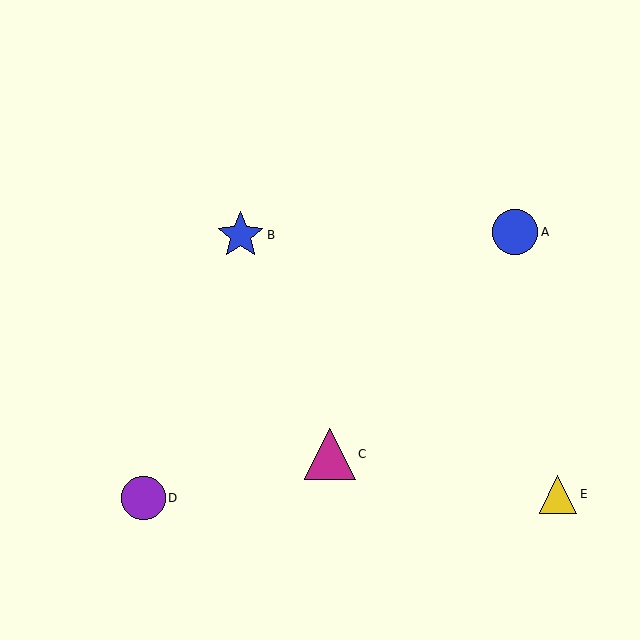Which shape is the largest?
The magenta triangle (labeled C) is the largest.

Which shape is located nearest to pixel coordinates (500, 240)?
The blue circle (labeled A) at (515, 232) is nearest to that location.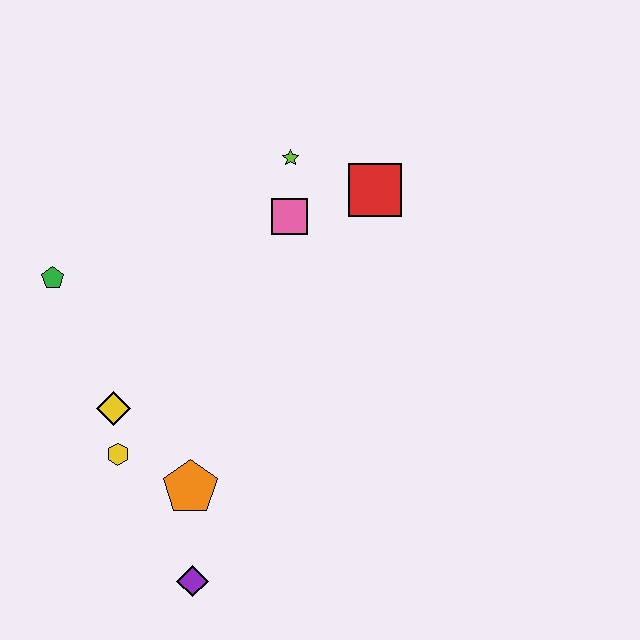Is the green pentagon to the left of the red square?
Yes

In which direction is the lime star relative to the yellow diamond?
The lime star is above the yellow diamond.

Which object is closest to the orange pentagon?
The yellow hexagon is closest to the orange pentagon.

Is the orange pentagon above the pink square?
No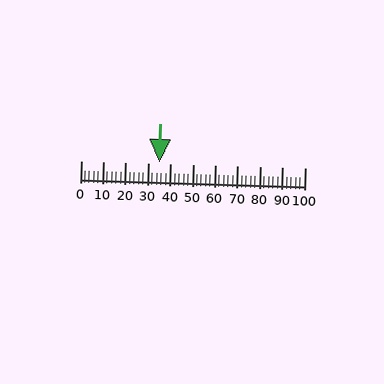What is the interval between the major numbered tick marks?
The major tick marks are spaced 10 units apart.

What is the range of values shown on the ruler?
The ruler shows values from 0 to 100.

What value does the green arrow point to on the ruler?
The green arrow points to approximately 35.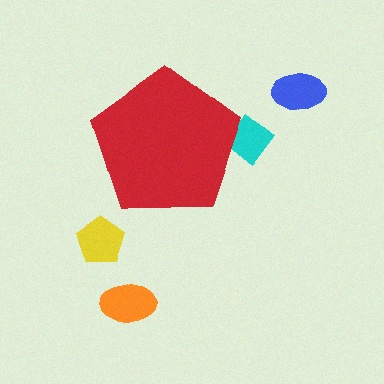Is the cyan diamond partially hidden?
Yes, the cyan diamond is partially hidden behind the red pentagon.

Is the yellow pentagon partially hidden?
No, the yellow pentagon is fully visible.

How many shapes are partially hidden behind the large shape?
1 shape is partially hidden.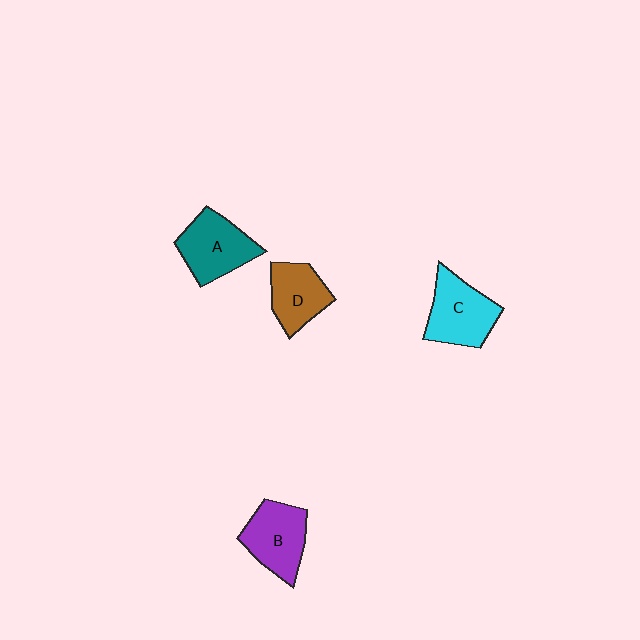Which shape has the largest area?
Shape C (cyan).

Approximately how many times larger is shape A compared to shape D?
Approximately 1.2 times.